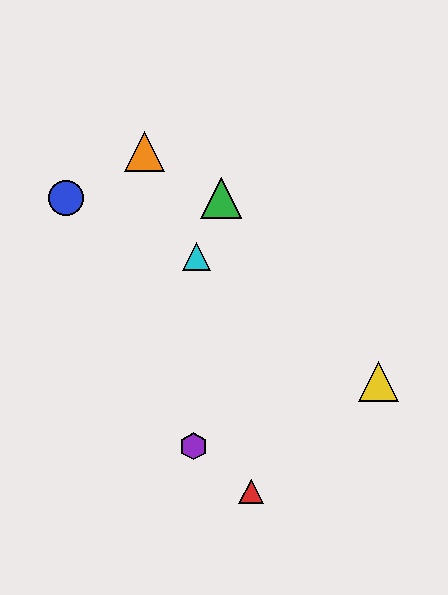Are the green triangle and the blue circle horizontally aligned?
Yes, both are at y≈198.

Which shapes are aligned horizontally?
The blue circle, the green triangle are aligned horizontally.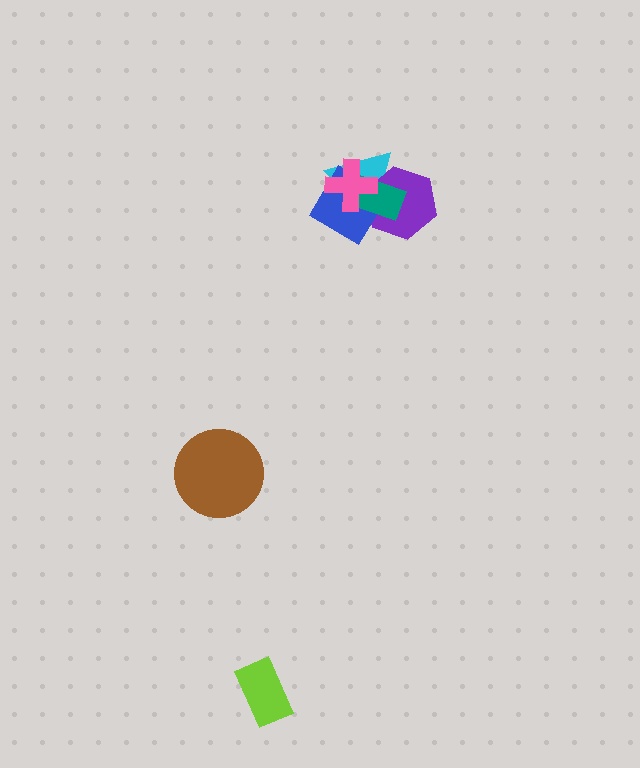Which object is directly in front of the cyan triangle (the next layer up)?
The purple hexagon is directly in front of the cyan triangle.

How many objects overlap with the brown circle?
0 objects overlap with the brown circle.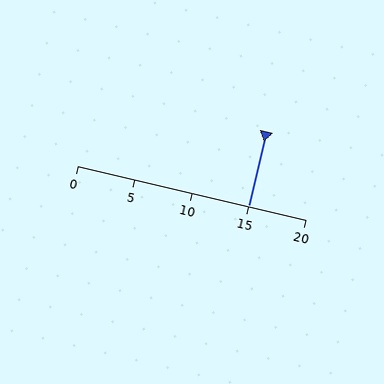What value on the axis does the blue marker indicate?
The marker indicates approximately 15.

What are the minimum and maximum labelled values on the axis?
The axis runs from 0 to 20.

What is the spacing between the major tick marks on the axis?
The major ticks are spaced 5 apart.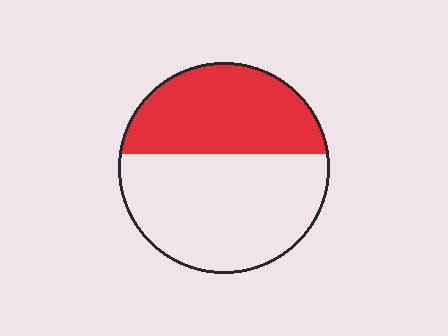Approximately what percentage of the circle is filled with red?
Approximately 40%.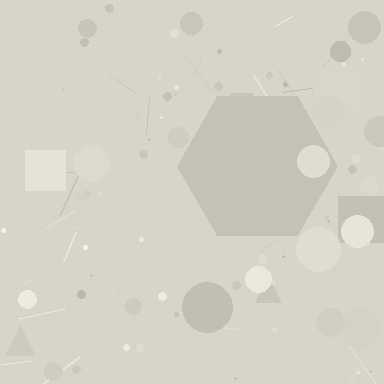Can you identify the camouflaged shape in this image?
The camouflaged shape is a hexagon.